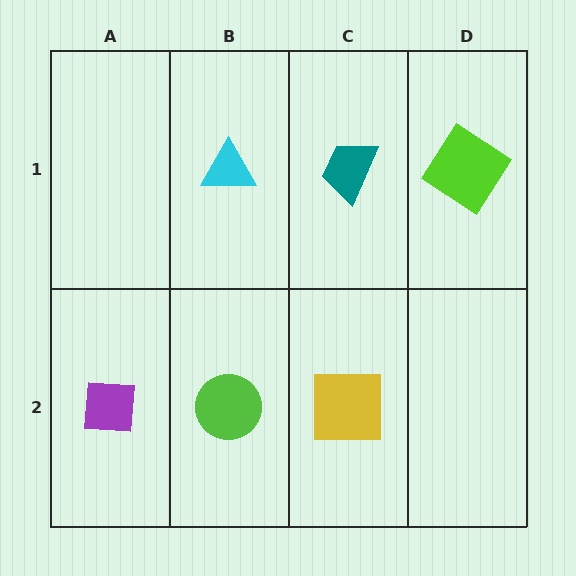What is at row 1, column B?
A cyan triangle.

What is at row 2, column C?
A yellow square.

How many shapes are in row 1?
3 shapes.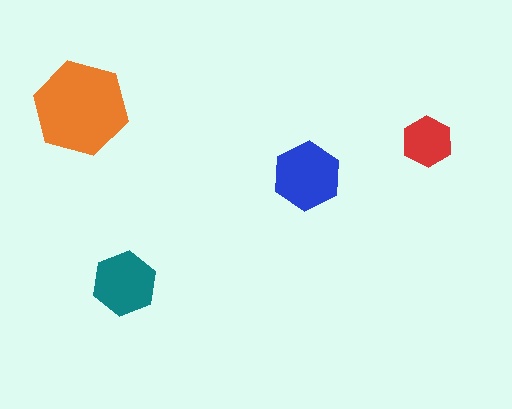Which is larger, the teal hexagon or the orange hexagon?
The orange one.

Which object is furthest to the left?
The orange hexagon is leftmost.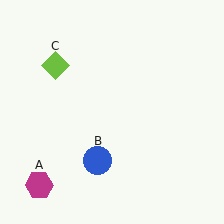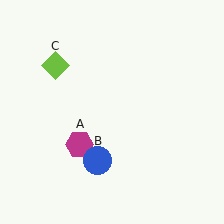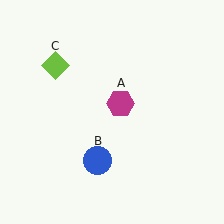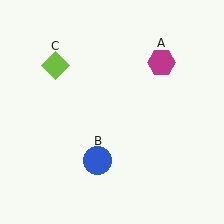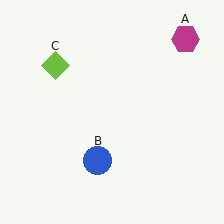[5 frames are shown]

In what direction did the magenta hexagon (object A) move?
The magenta hexagon (object A) moved up and to the right.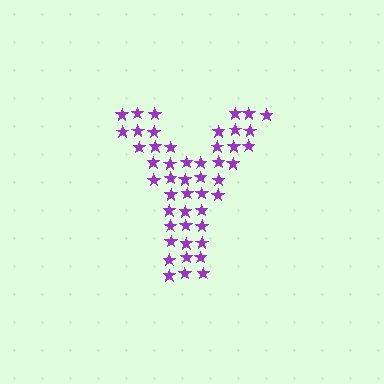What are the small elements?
The small elements are stars.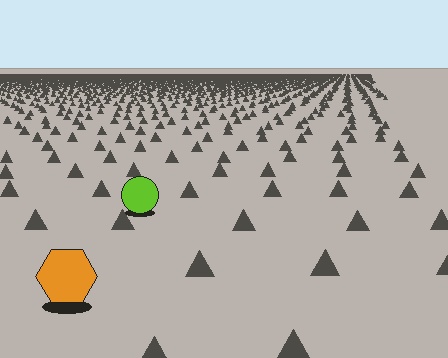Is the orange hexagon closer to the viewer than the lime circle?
Yes. The orange hexagon is closer — you can tell from the texture gradient: the ground texture is coarser near it.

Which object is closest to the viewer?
The orange hexagon is closest. The texture marks near it are larger and more spread out.